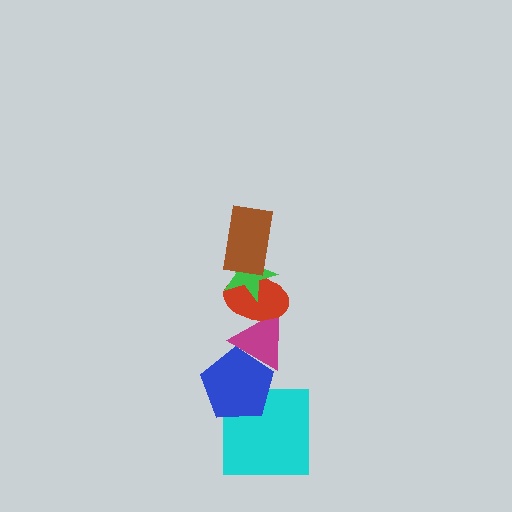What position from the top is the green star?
The green star is 2nd from the top.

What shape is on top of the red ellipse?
The green star is on top of the red ellipse.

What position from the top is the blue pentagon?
The blue pentagon is 5th from the top.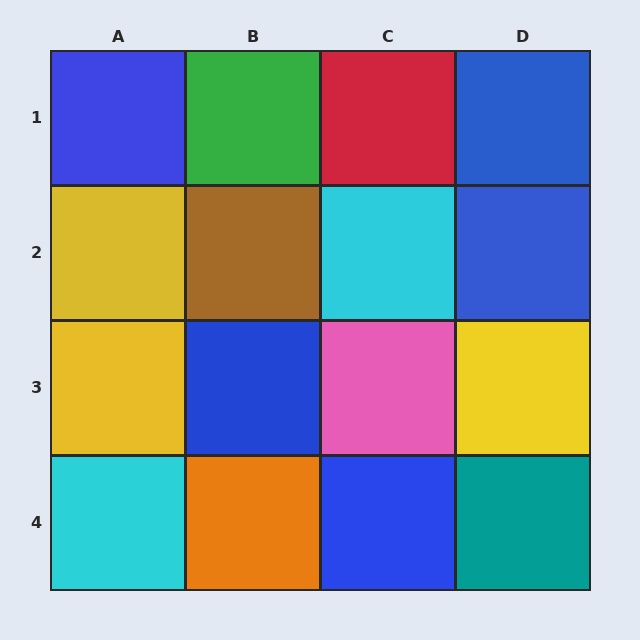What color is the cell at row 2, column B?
Brown.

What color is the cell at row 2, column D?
Blue.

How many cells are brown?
1 cell is brown.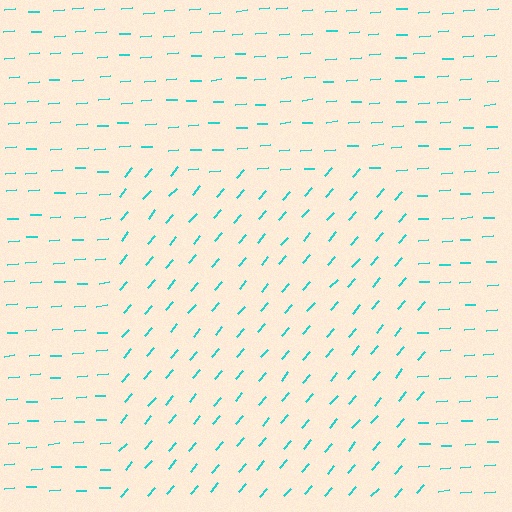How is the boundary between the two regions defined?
The boundary is defined purely by a change in line orientation (approximately 45 degrees difference). All lines are the same color and thickness.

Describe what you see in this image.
The image is filled with small cyan line segments. A rectangle region in the image has lines oriented differently from the surrounding lines, creating a visible texture boundary.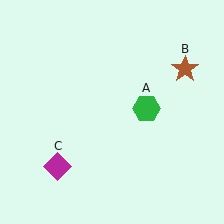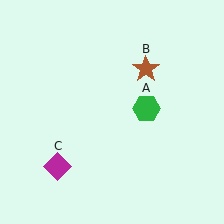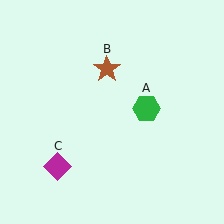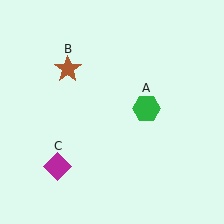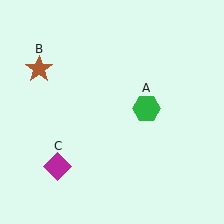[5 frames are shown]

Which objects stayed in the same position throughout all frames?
Green hexagon (object A) and magenta diamond (object C) remained stationary.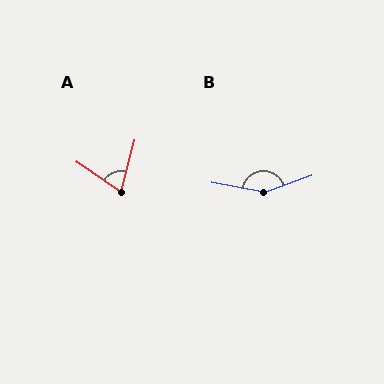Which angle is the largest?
B, at approximately 150 degrees.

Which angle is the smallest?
A, at approximately 70 degrees.